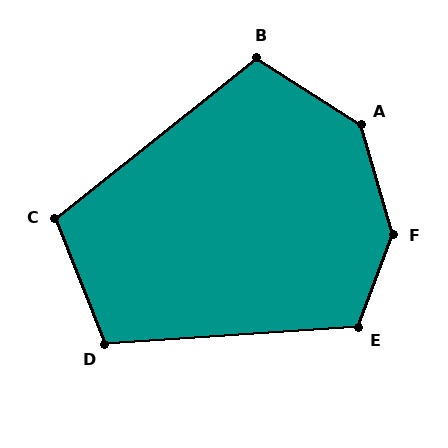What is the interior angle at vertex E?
Approximately 114 degrees (obtuse).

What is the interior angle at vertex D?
Approximately 108 degrees (obtuse).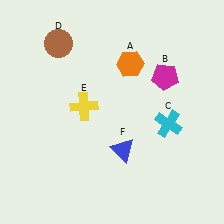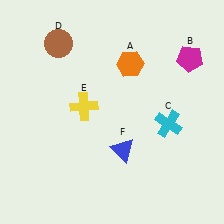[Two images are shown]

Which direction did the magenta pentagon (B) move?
The magenta pentagon (B) moved right.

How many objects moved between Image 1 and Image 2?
1 object moved between the two images.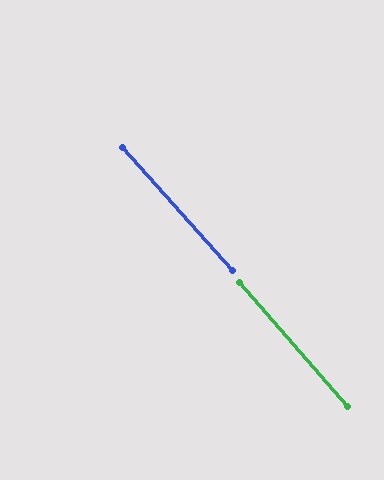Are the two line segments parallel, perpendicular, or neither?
Parallel — their directions differ by only 0.8°.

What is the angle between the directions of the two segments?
Approximately 1 degree.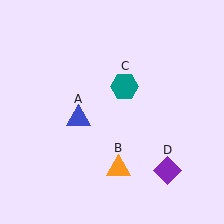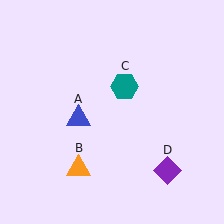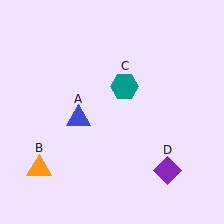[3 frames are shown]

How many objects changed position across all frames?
1 object changed position: orange triangle (object B).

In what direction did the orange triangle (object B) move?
The orange triangle (object B) moved left.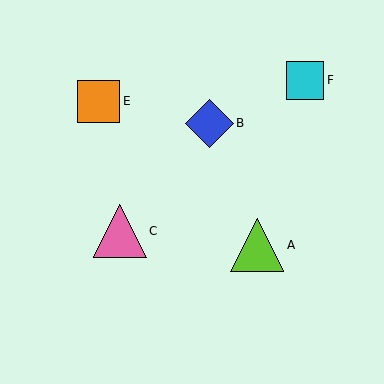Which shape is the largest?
The lime triangle (labeled A) is the largest.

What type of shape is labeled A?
Shape A is a lime triangle.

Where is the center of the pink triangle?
The center of the pink triangle is at (120, 231).